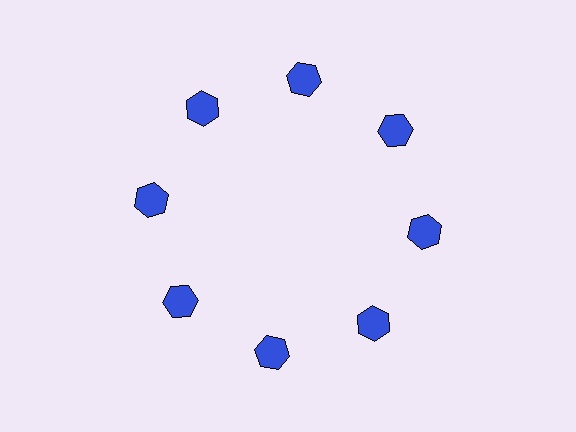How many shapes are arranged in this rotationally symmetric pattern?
There are 8 shapes, arranged in 8 groups of 1.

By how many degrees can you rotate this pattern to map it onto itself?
The pattern maps onto itself every 45 degrees of rotation.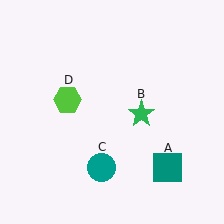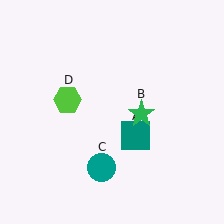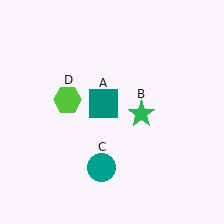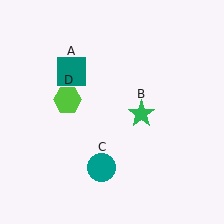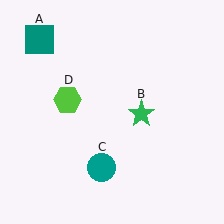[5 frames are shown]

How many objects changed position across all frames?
1 object changed position: teal square (object A).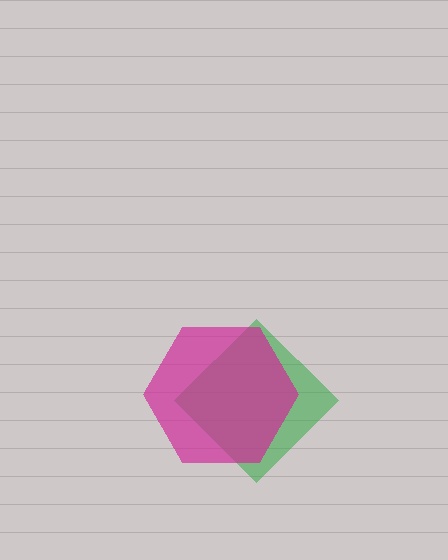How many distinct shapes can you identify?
There are 2 distinct shapes: a green diamond, a magenta hexagon.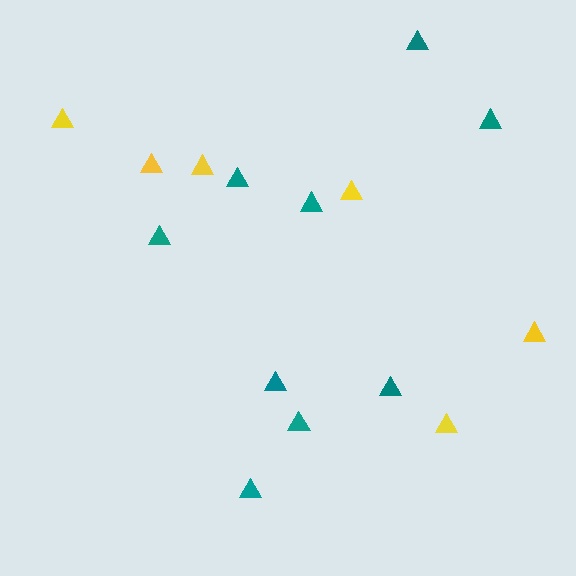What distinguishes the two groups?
There are 2 groups: one group of teal triangles (9) and one group of yellow triangles (6).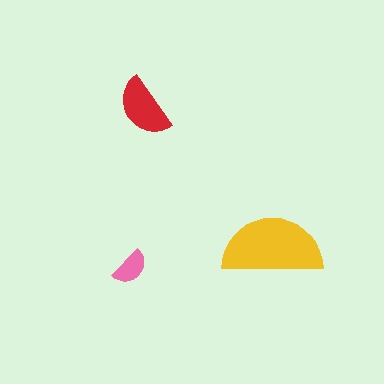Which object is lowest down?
The pink semicircle is bottommost.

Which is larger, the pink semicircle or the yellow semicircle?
The yellow one.